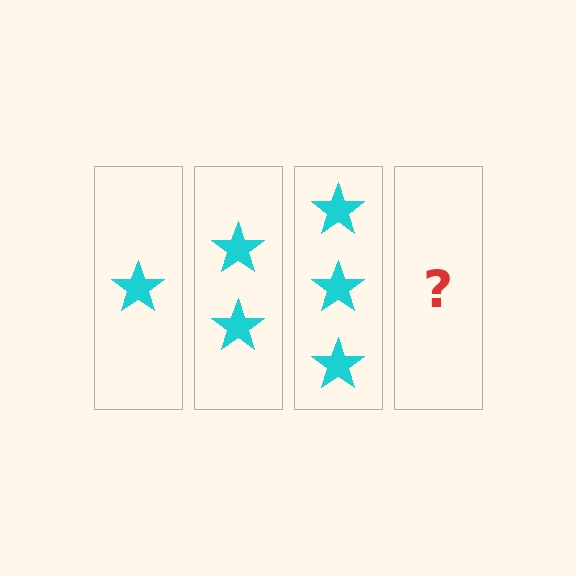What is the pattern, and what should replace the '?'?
The pattern is that each step adds one more star. The '?' should be 4 stars.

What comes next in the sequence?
The next element should be 4 stars.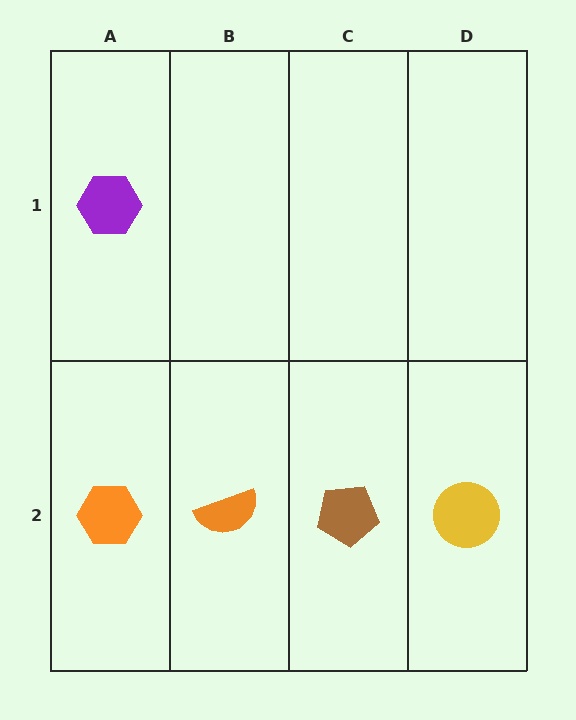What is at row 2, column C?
A brown pentagon.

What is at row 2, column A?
An orange hexagon.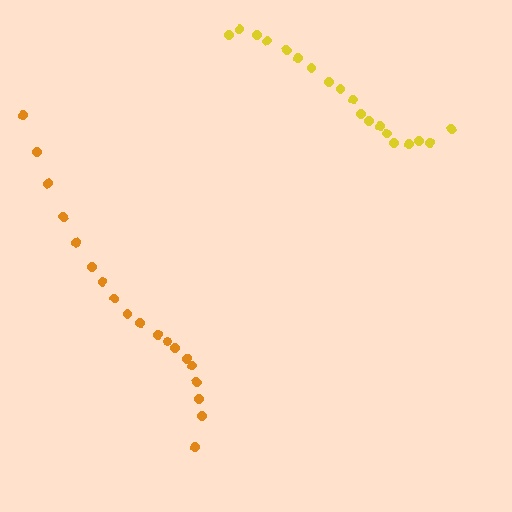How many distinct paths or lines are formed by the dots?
There are 2 distinct paths.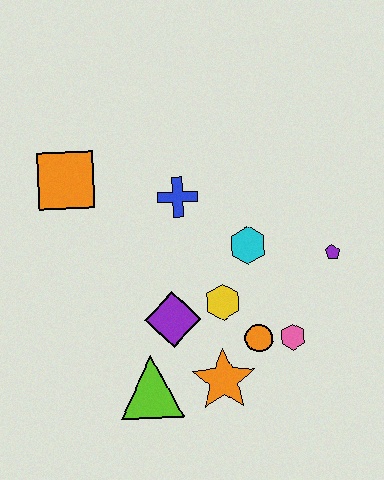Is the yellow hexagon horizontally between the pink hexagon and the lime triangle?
Yes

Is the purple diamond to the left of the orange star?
Yes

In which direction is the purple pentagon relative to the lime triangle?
The purple pentagon is to the right of the lime triangle.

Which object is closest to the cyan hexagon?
The yellow hexagon is closest to the cyan hexagon.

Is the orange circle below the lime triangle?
No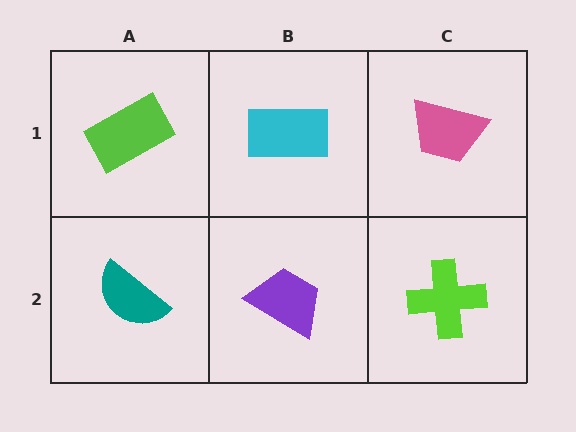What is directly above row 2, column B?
A cyan rectangle.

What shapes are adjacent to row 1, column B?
A purple trapezoid (row 2, column B), a lime rectangle (row 1, column A), a pink trapezoid (row 1, column C).